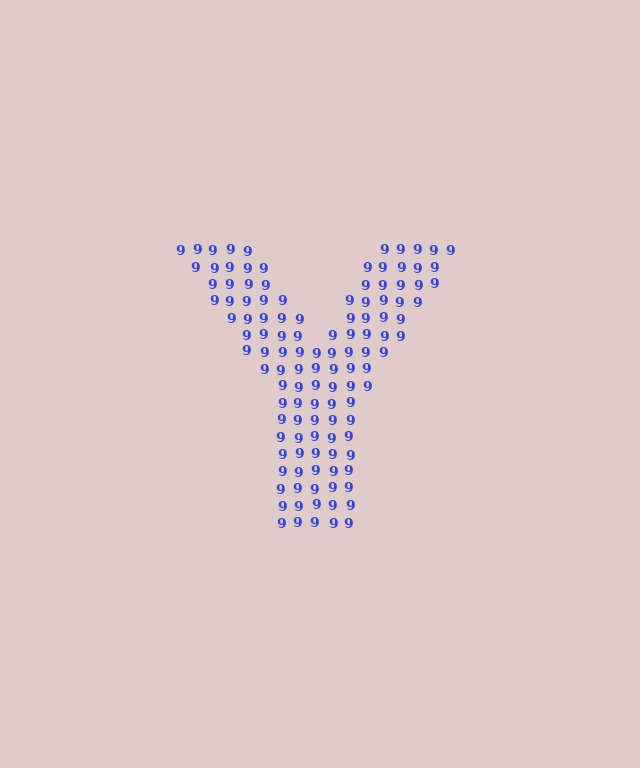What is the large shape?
The large shape is the letter Y.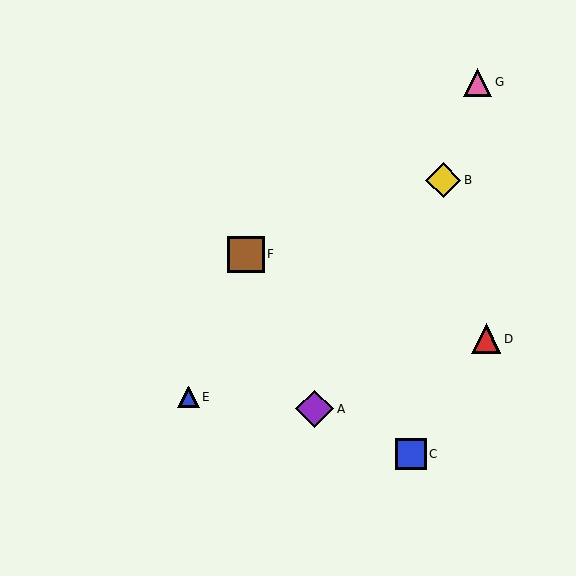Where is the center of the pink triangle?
The center of the pink triangle is at (478, 82).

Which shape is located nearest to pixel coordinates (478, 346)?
The red triangle (labeled D) at (486, 339) is nearest to that location.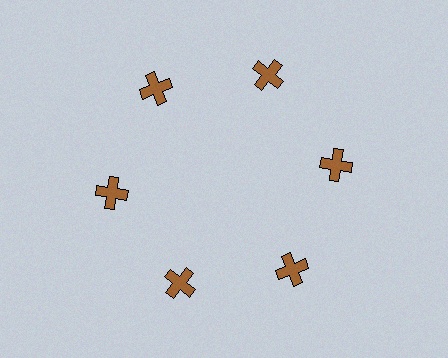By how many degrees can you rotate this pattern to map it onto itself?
The pattern maps onto itself every 60 degrees of rotation.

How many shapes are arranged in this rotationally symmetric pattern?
There are 6 shapes, arranged in 6 groups of 1.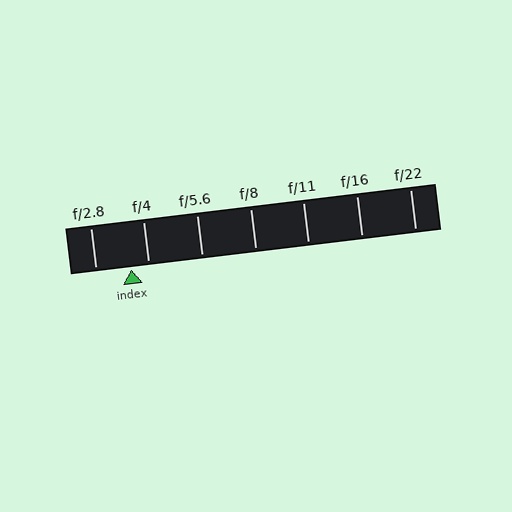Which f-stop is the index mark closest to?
The index mark is closest to f/4.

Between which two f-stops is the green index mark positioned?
The index mark is between f/2.8 and f/4.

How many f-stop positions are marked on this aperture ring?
There are 7 f-stop positions marked.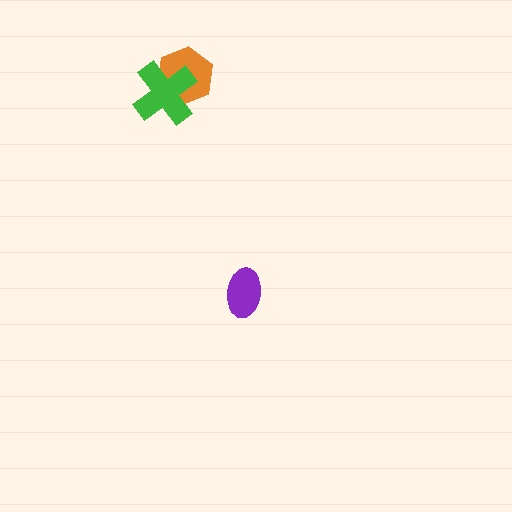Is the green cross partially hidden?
No, no other shape covers it.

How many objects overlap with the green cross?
1 object overlaps with the green cross.